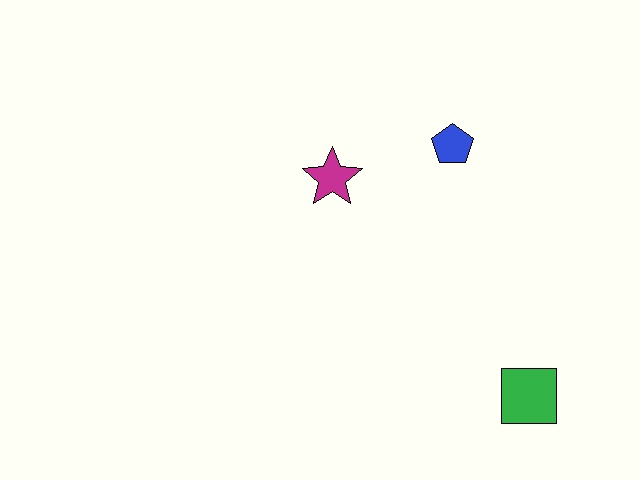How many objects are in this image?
There are 3 objects.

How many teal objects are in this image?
There are no teal objects.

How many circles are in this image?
There are no circles.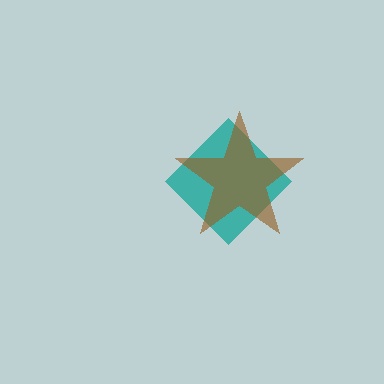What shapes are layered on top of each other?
The layered shapes are: a teal diamond, a brown star.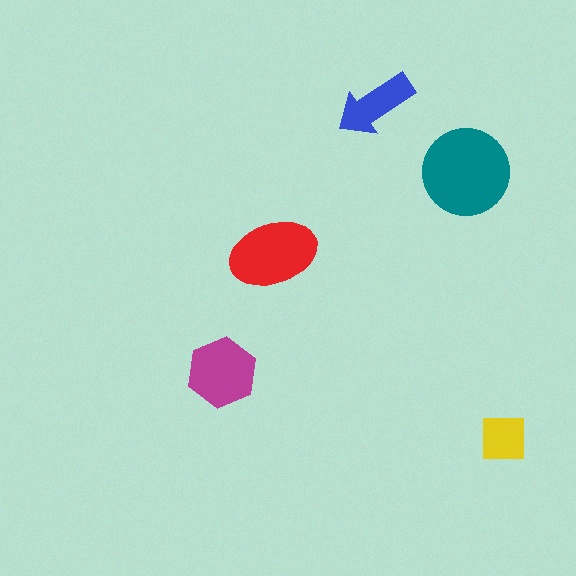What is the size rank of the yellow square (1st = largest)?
5th.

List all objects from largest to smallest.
The teal circle, the red ellipse, the magenta hexagon, the blue arrow, the yellow square.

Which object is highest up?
The blue arrow is topmost.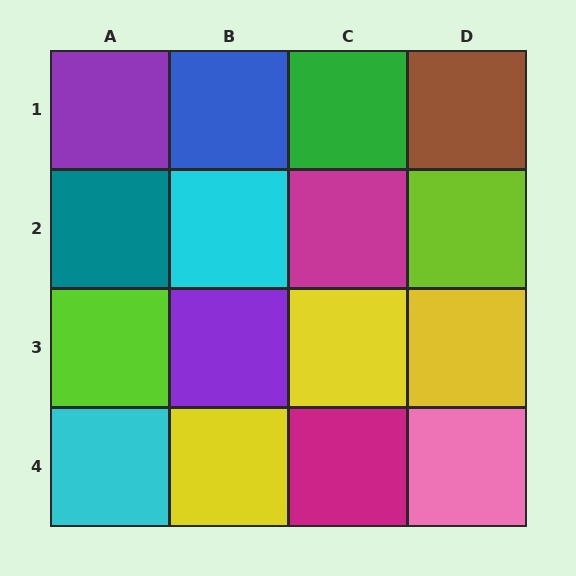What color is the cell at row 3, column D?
Yellow.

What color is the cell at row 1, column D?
Brown.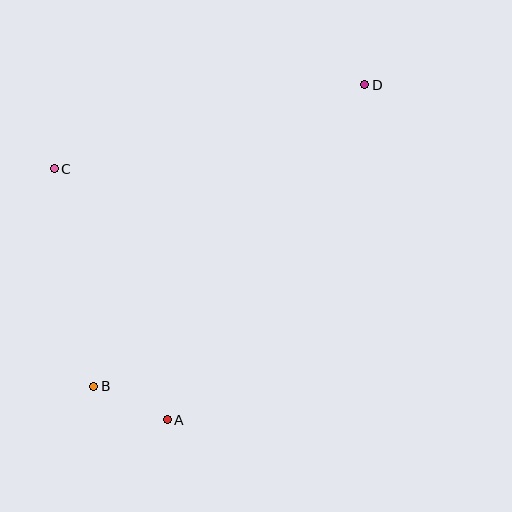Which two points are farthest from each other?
Points B and D are farthest from each other.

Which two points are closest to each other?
Points A and B are closest to each other.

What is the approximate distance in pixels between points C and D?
The distance between C and D is approximately 322 pixels.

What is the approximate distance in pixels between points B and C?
The distance between B and C is approximately 221 pixels.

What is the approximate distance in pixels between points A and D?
The distance between A and D is approximately 389 pixels.